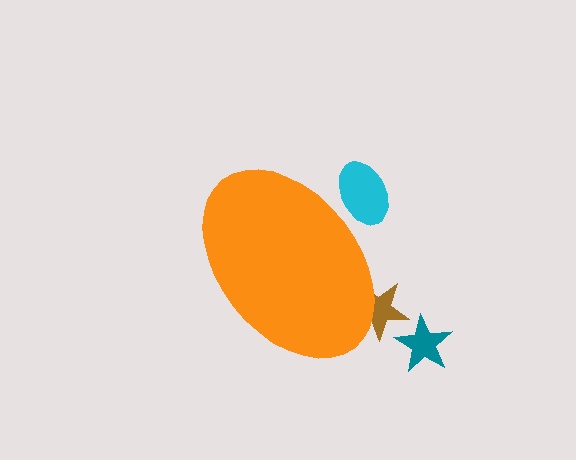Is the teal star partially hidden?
No, the teal star is fully visible.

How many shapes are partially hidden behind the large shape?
2 shapes are partially hidden.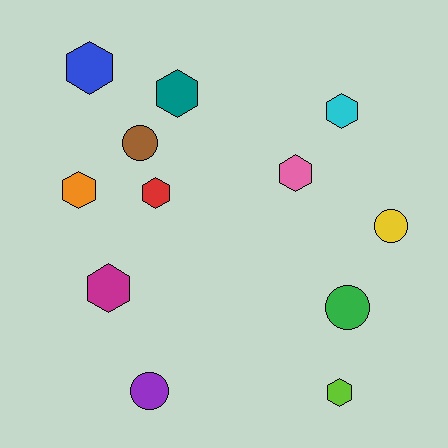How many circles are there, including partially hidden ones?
There are 4 circles.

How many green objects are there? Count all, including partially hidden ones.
There is 1 green object.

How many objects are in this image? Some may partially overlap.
There are 12 objects.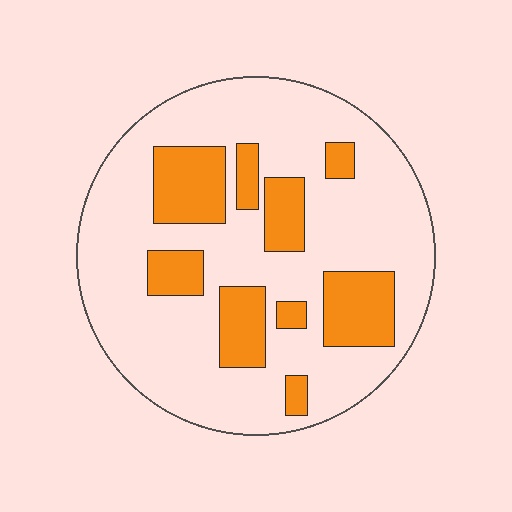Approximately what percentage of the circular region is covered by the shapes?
Approximately 25%.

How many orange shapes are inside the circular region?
9.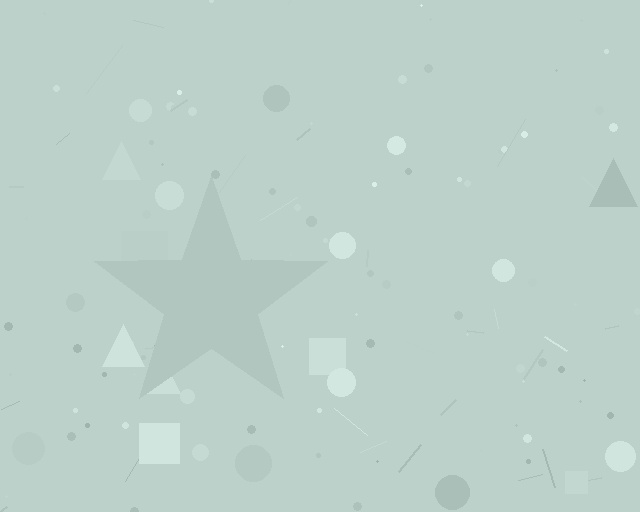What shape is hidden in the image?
A star is hidden in the image.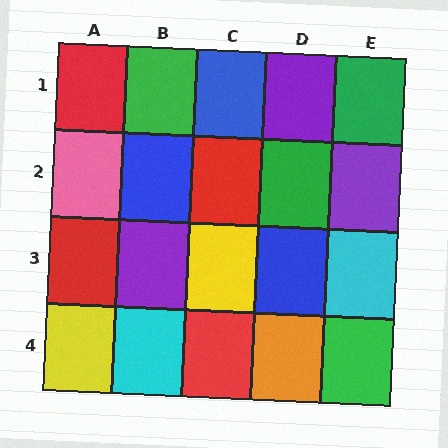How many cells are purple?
3 cells are purple.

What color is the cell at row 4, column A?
Yellow.